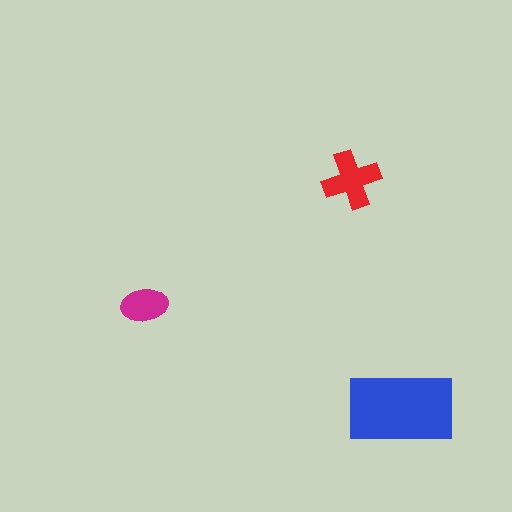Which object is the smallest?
The magenta ellipse.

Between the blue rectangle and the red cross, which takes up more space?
The blue rectangle.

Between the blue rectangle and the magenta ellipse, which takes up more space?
The blue rectangle.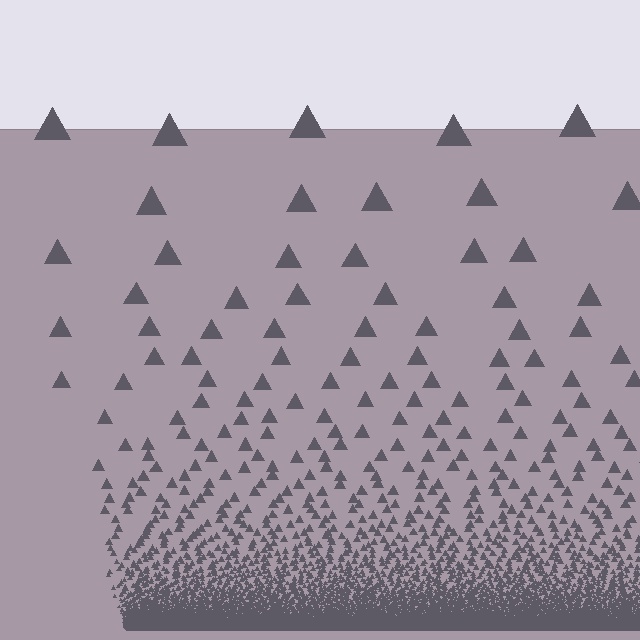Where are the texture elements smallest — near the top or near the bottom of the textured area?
Near the bottom.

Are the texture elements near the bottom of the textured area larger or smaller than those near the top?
Smaller. The gradient is inverted — elements near the bottom are smaller and denser.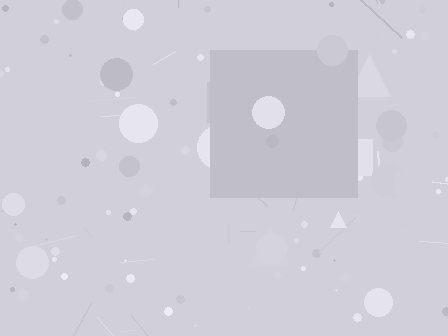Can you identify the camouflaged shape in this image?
The camouflaged shape is a square.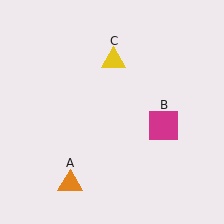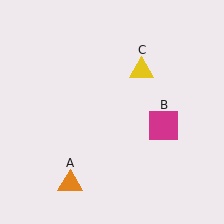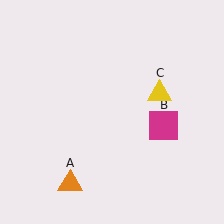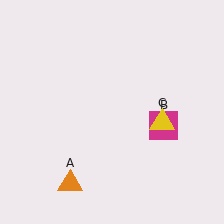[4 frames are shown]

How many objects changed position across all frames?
1 object changed position: yellow triangle (object C).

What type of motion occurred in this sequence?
The yellow triangle (object C) rotated clockwise around the center of the scene.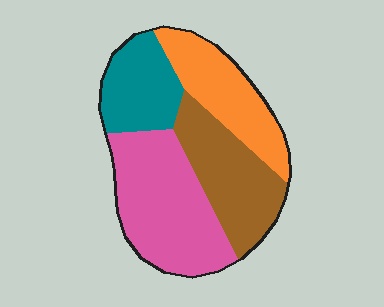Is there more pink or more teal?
Pink.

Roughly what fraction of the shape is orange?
Orange covers 22% of the shape.